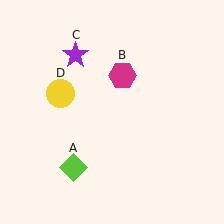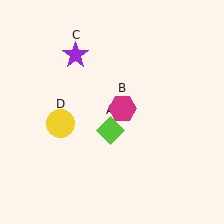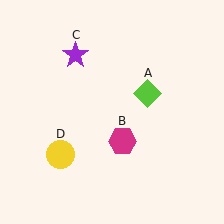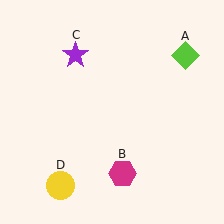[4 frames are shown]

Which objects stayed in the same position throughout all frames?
Purple star (object C) remained stationary.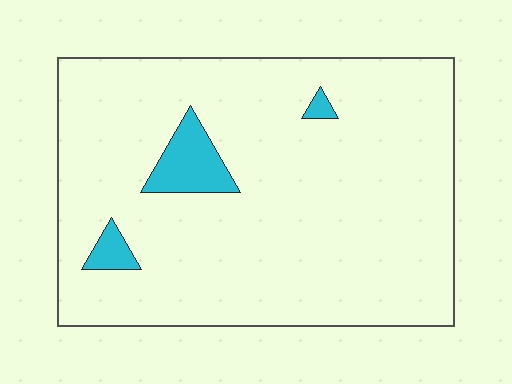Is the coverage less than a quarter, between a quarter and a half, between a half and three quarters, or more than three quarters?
Less than a quarter.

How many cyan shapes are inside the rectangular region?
3.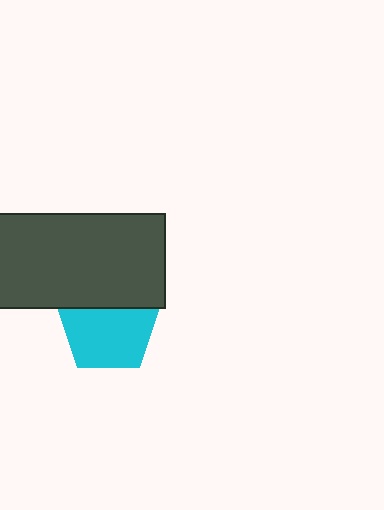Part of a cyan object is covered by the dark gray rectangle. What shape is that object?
It is a pentagon.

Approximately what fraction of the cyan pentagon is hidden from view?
Roughly 31% of the cyan pentagon is hidden behind the dark gray rectangle.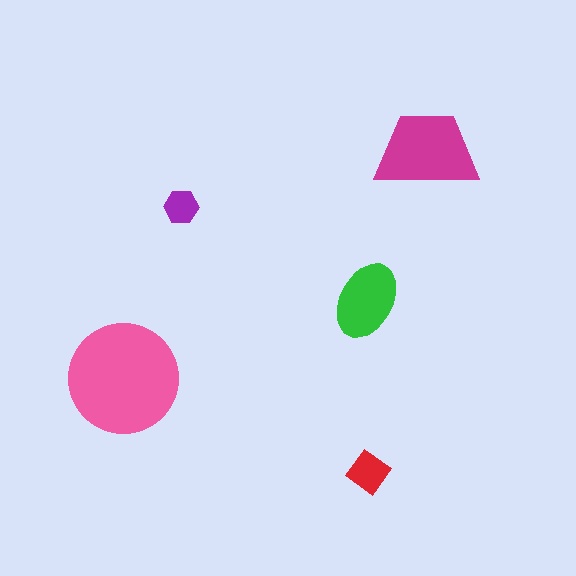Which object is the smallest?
The purple hexagon.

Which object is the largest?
The pink circle.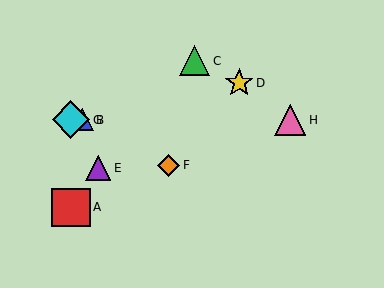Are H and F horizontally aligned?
No, H is at y≈120 and F is at y≈165.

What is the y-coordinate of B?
Object B is at y≈120.